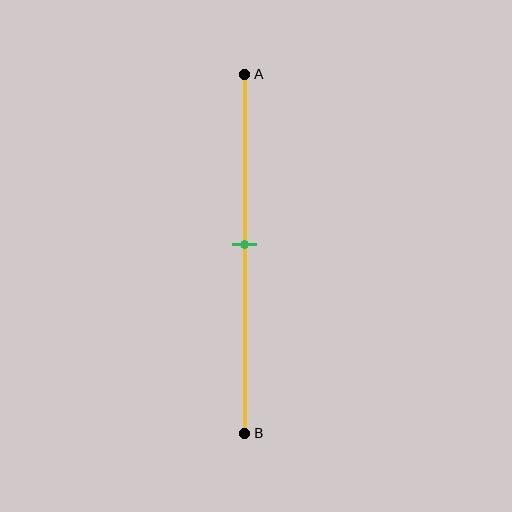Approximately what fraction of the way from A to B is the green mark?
The green mark is approximately 45% of the way from A to B.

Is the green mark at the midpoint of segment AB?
Yes, the mark is approximately at the midpoint.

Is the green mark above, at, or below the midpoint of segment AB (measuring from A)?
The green mark is approximately at the midpoint of segment AB.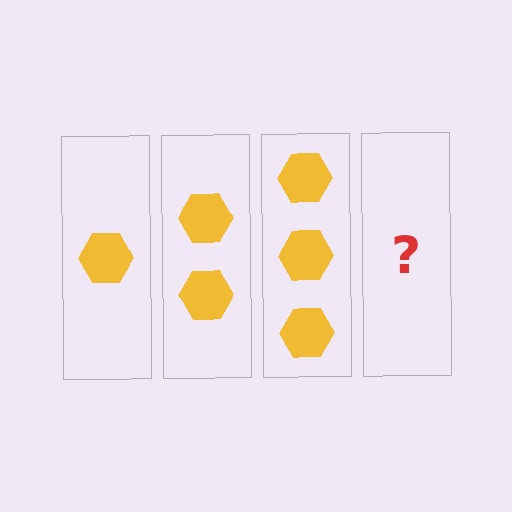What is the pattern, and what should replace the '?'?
The pattern is that each step adds one more hexagon. The '?' should be 4 hexagons.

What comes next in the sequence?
The next element should be 4 hexagons.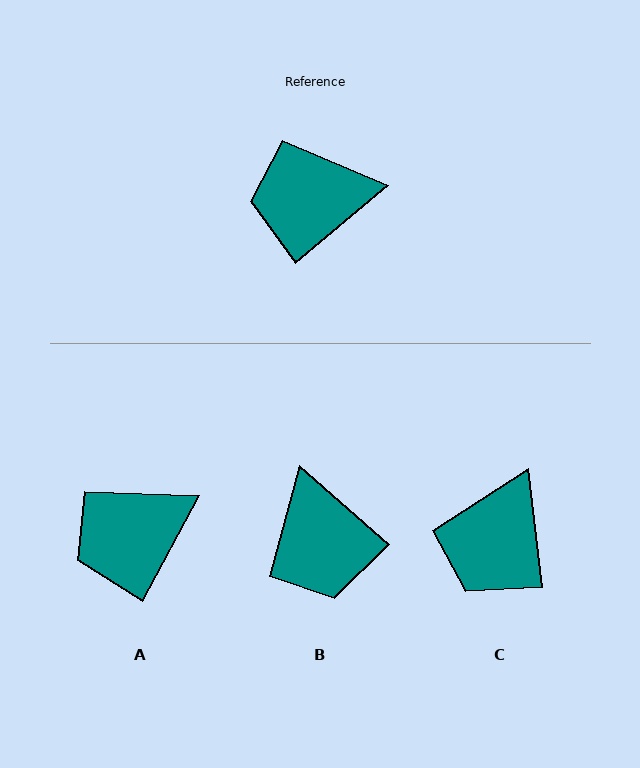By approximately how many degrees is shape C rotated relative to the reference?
Approximately 57 degrees counter-clockwise.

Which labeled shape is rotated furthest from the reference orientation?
B, about 98 degrees away.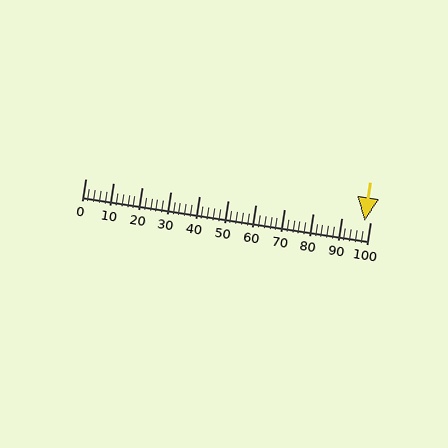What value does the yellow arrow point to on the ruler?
The yellow arrow points to approximately 98.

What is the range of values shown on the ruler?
The ruler shows values from 0 to 100.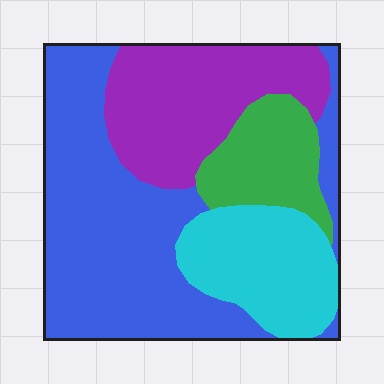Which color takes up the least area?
Green, at roughly 15%.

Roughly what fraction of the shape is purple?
Purple takes up about one quarter (1/4) of the shape.